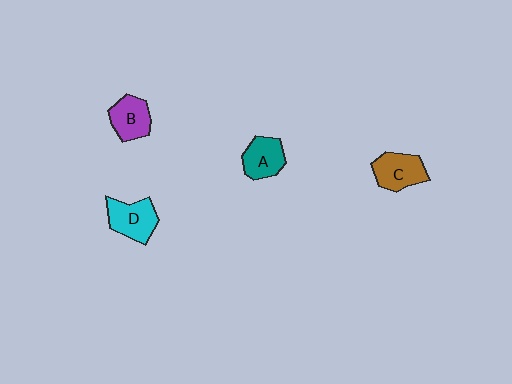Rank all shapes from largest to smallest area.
From largest to smallest: D (cyan), C (brown), B (purple), A (teal).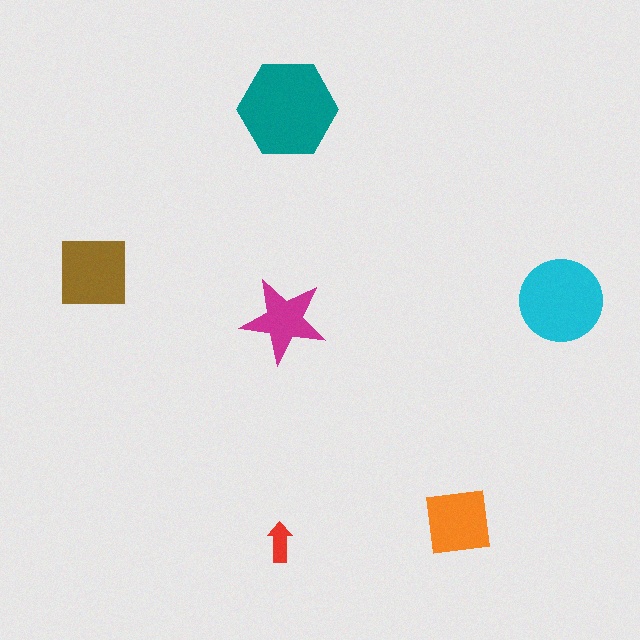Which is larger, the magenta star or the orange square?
The orange square.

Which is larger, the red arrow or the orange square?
The orange square.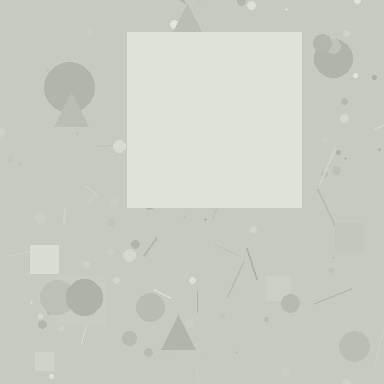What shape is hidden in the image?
A square is hidden in the image.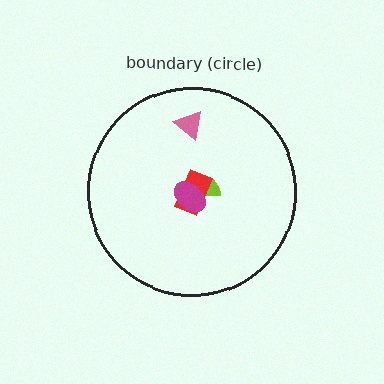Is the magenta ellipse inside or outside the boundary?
Inside.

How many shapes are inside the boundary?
4 inside, 0 outside.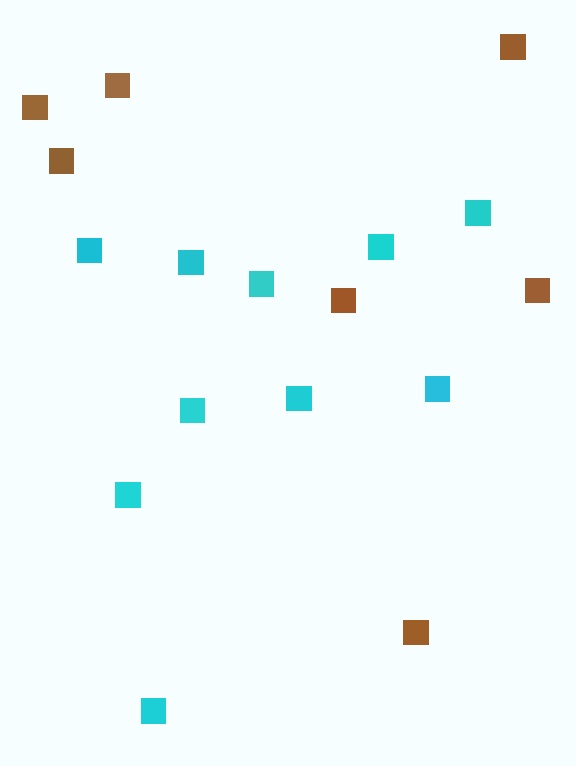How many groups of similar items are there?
There are 2 groups: one group of brown squares (7) and one group of cyan squares (10).